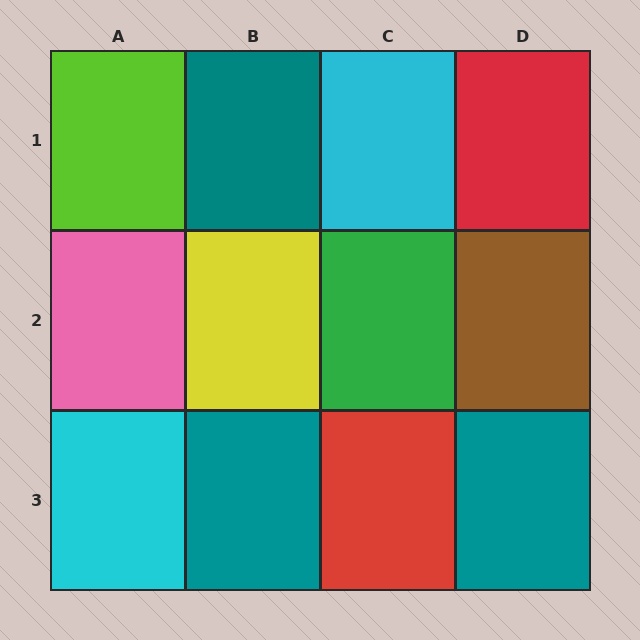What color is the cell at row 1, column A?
Lime.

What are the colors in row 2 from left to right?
Pink, yellow, green, brown.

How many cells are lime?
1 cell is lime.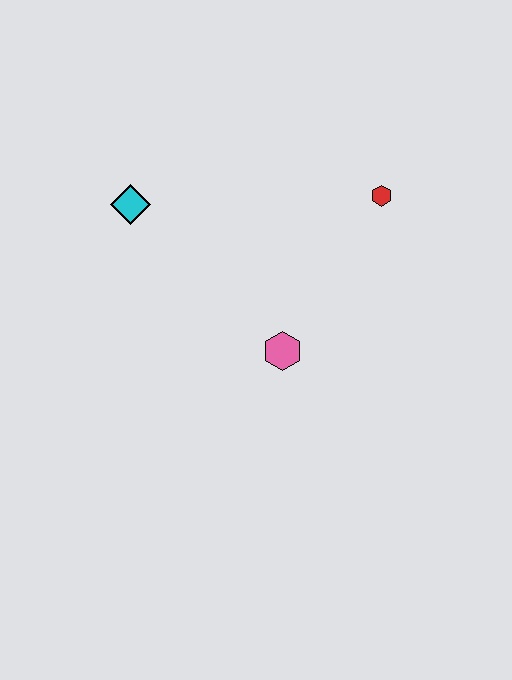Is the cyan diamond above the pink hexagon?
Yes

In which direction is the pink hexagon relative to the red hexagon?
The pink hexagon is below the red hexagon.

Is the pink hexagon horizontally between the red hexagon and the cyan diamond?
Yes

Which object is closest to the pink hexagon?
The red hexagon is closest to the pink hexagon.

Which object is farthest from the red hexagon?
The cyan diamond is farthest from the red hexagon.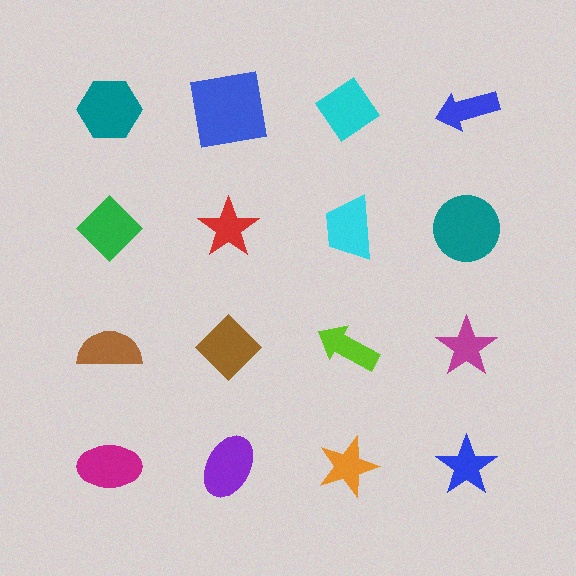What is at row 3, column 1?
A brown semicircle.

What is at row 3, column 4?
A magenta star.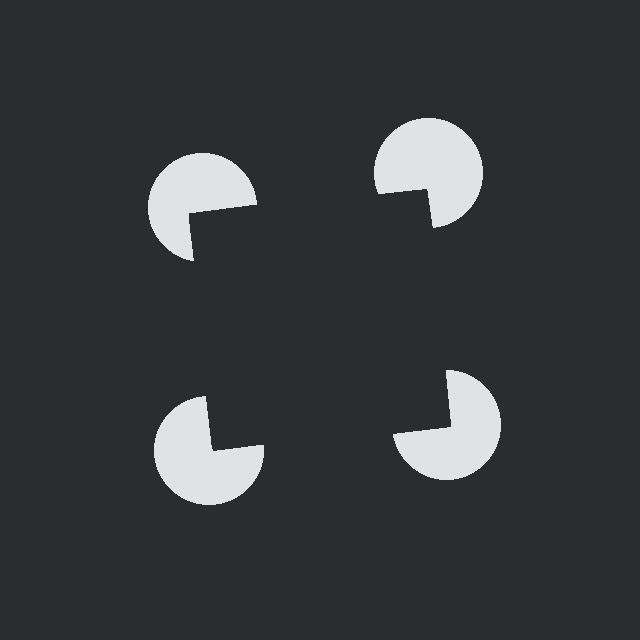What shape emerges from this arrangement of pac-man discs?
An illusory square — its edges are inferred from the aligned wedge cuts in the pac-man discs, not physically drawn.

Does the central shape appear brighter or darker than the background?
It typically appears slightly darker than the background, even though no actual brightness change is drawn.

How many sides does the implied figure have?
4 sides.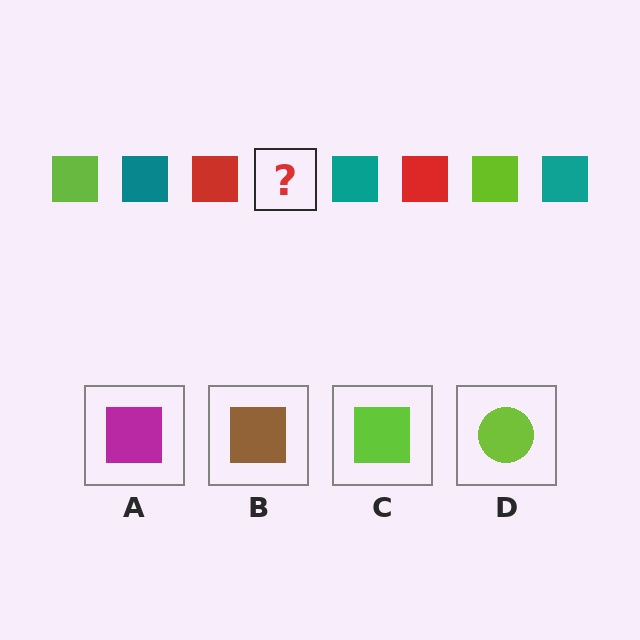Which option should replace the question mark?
Option C.